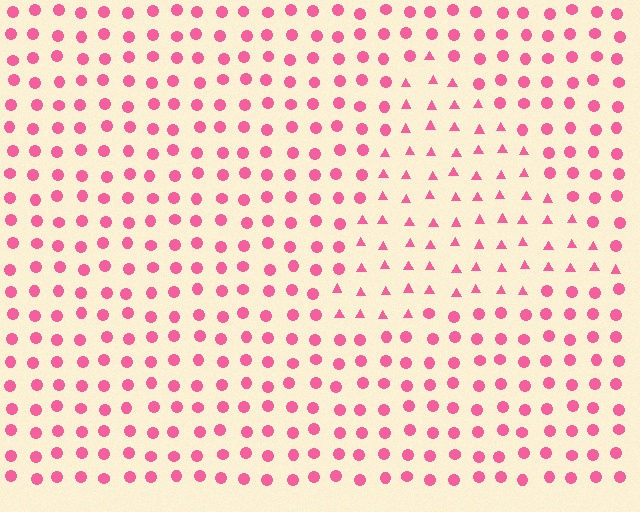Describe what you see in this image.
The image is filled with small pink elements arranged in a uniform grid. A triangle-shaped region contains triangles, while the surrounding area contains circles. The boundary is defined purely by the change in element shape.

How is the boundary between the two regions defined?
The boundary is defined by a change in element shape: triangles inside vs. circles outside. All elements share the same color and spacing.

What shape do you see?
I see a triangle.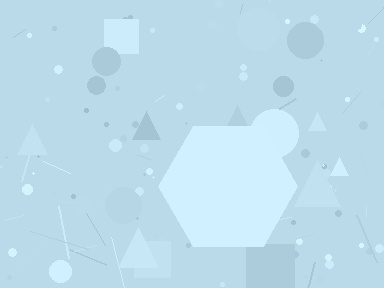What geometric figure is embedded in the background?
A hexagon is embedded in the background.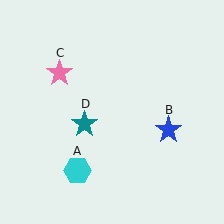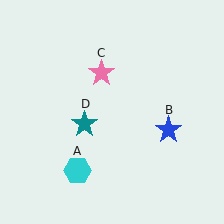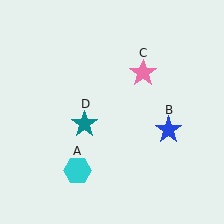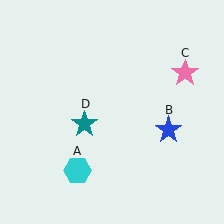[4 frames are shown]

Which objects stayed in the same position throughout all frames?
Cyan hexagon (object A) and blue star (object B) and teal star (object D) remained stationary.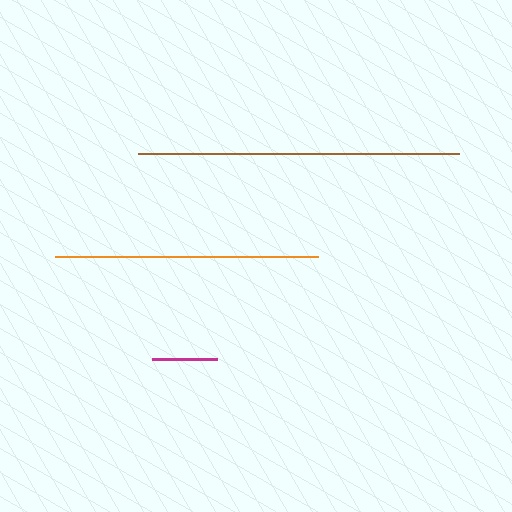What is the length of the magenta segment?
The magenta segment is approximately 66 pixels long.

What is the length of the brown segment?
The brown segment is approximately 321 pixels long.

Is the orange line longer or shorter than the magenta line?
The orange line is longer than the magenta line.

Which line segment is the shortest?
The magenta line is the shortest at approximately 66 pixels.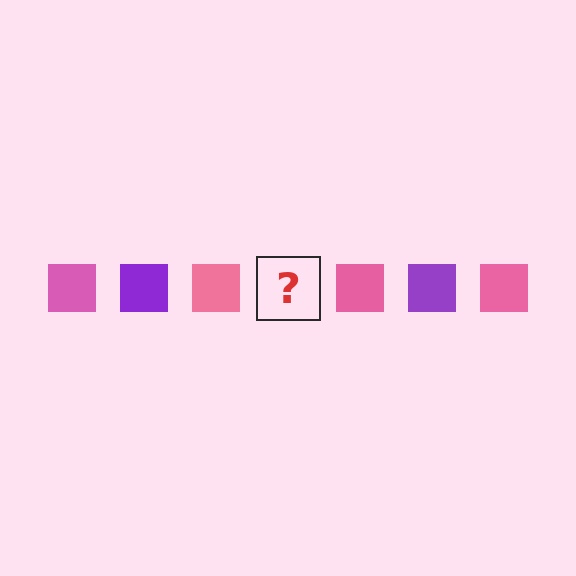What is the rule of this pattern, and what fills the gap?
The rule is that the pattern cycles through pink, purple squares. The gap should be filled with a purple square.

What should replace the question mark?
The question mark should be replaced with a purple square.